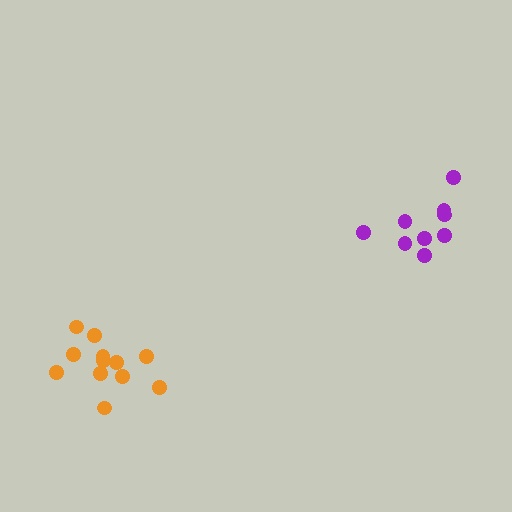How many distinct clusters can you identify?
There are 2 distinct clusters.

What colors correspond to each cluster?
The clusters are colored: purple, orange.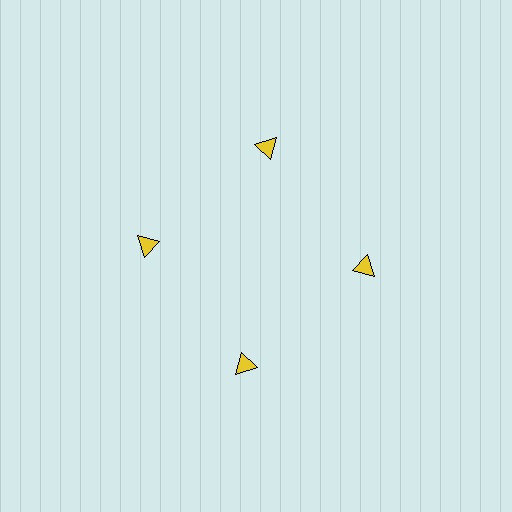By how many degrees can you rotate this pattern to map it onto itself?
The pattern maps onto itself every 90 degrees of rotation.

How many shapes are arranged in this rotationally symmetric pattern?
There are 4 shapes, arranged in 4 groups of 1.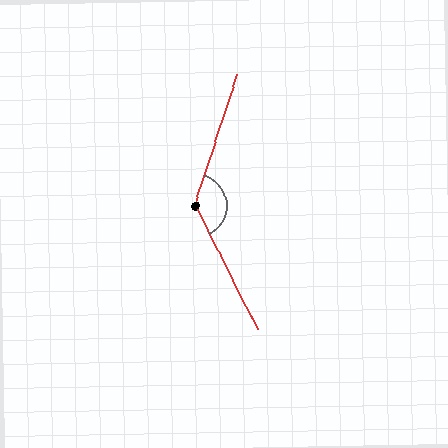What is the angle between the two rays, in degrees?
Approximately 135 degrees.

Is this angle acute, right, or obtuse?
It is obtuse.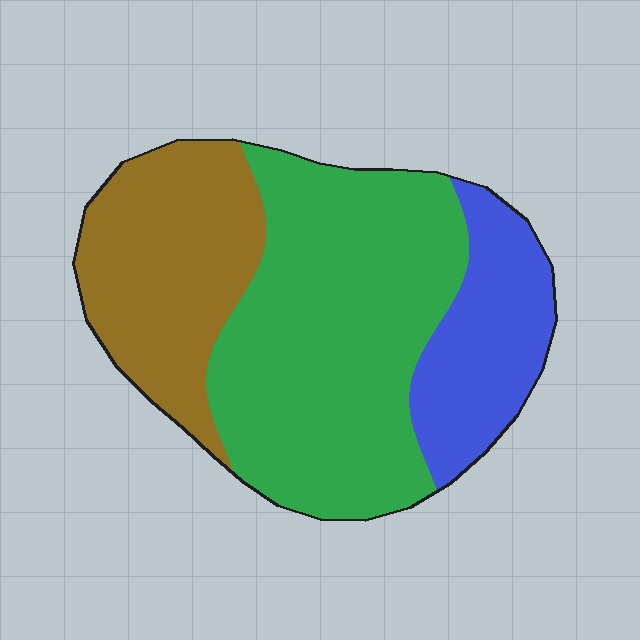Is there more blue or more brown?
Brown.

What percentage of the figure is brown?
Brown takes up about one quarter (1/4) of the figure.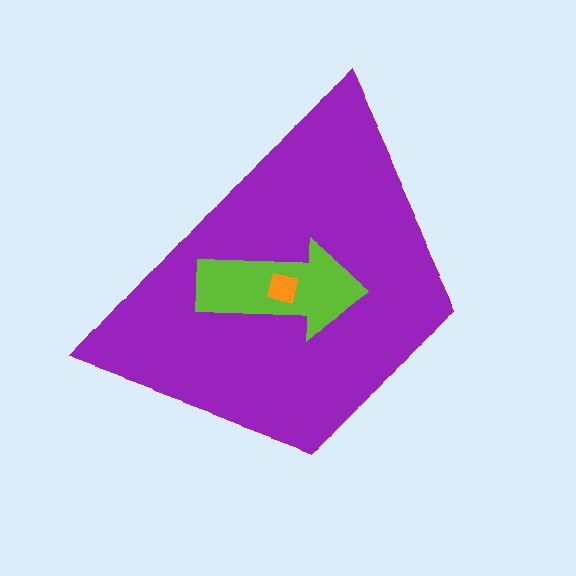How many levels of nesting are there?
3.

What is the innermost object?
The orange square.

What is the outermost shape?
The purple trapezoid.